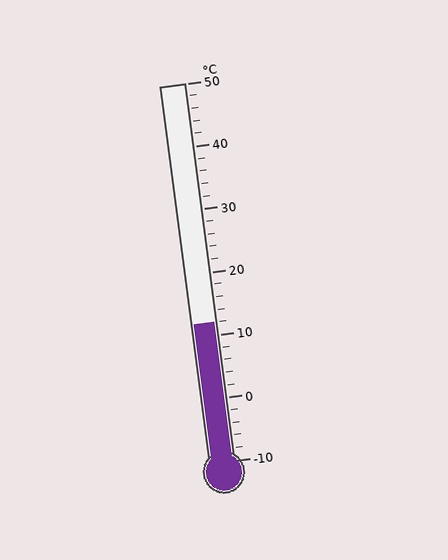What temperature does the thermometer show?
The thermometer shows approximately 12°C.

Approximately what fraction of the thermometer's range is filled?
The thermometer is filled to approximately 35% of its range.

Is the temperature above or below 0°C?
The temperature is above 0°C.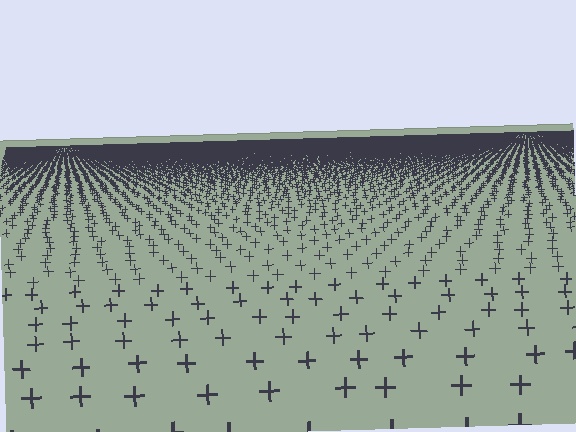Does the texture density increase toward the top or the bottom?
Density increases toward the top.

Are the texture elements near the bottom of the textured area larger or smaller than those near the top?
Larger. Near the bottom, elements are closer to the viewer and appear at a bigger on-screen size.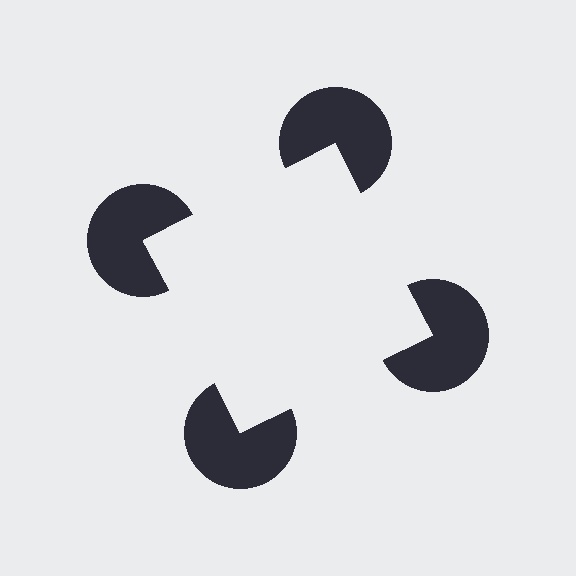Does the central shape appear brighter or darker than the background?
It typically appears slightly brighter than the background, even though no actual brightness change is drawn.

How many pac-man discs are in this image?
There are 4 — one at each vertex of the illusory square.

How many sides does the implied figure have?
4 sides.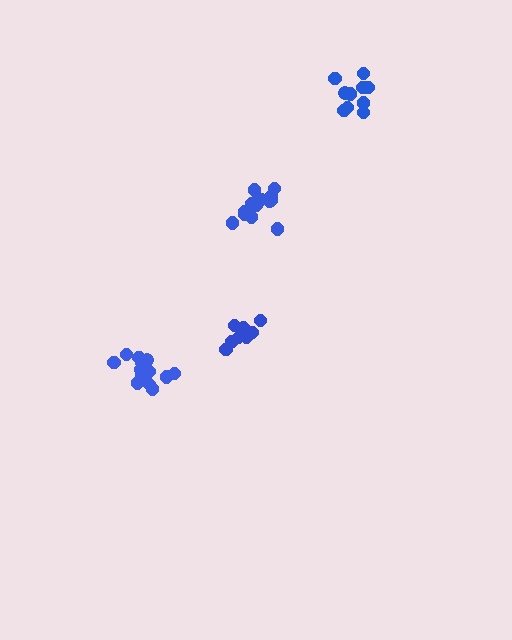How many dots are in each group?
Group 1: 13 dots, Group 2: 10 dots, Group 3: 8 dots, Group 4: 13 dots (44 total).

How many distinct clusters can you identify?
There are 4 distinct clusters.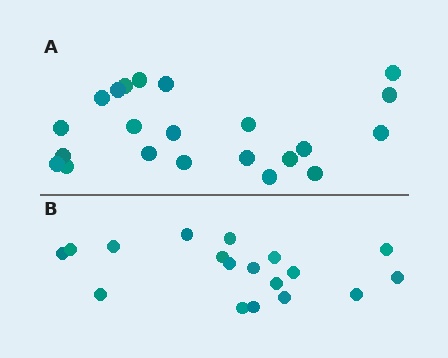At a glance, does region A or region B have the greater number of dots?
Region A (the top region) has more dots.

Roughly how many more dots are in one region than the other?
Region A has about 4 more dots than region B.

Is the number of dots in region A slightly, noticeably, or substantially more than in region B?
Region A has only slightly more — the two regions are fairly close. The ratio is roughly 1.2 to 1.